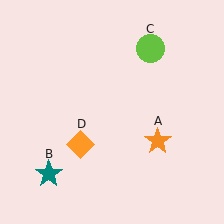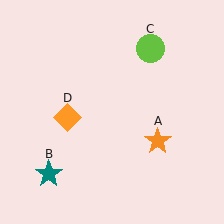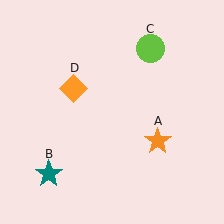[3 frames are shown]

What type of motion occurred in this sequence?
The orange diamond (object D) rotated clockwise around the center of the scene.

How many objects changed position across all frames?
1 object changed position: orange diamond (object D).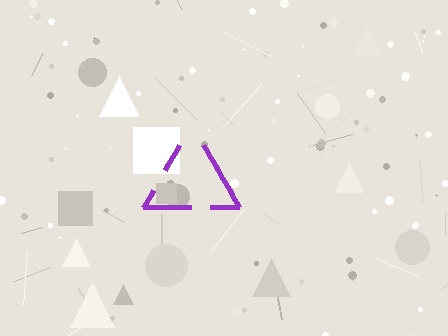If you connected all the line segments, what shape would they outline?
They would outline a triangle.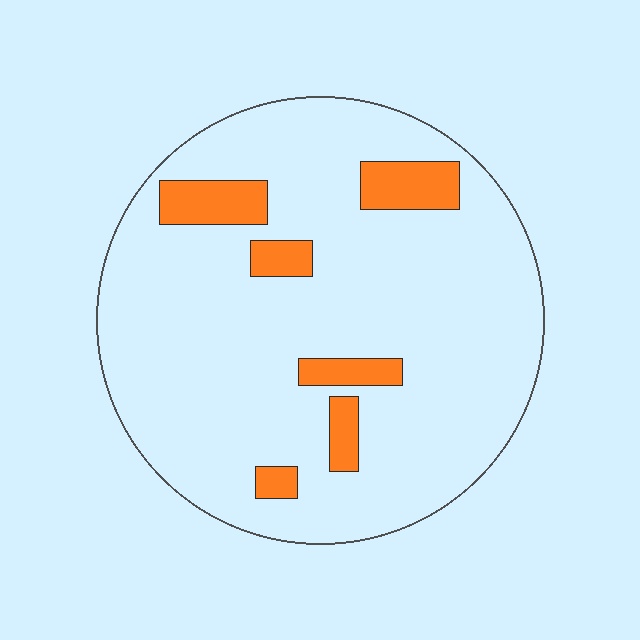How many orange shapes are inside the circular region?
6.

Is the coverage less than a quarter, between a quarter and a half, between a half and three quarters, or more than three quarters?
Less than a quarter.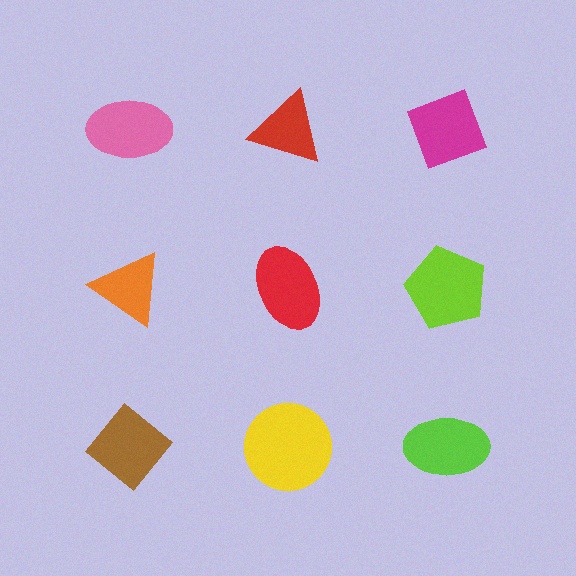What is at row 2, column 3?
A lime pentagon.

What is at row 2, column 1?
An orange triangle.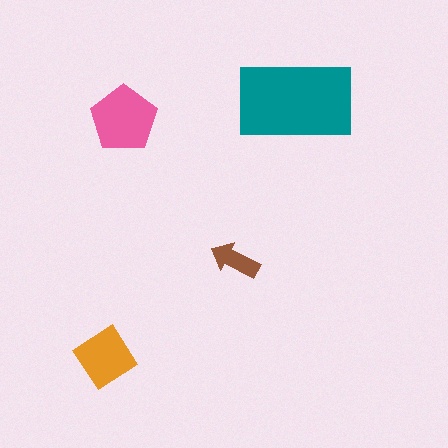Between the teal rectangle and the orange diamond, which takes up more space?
The teal rectangle.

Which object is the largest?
The teal rectangle.